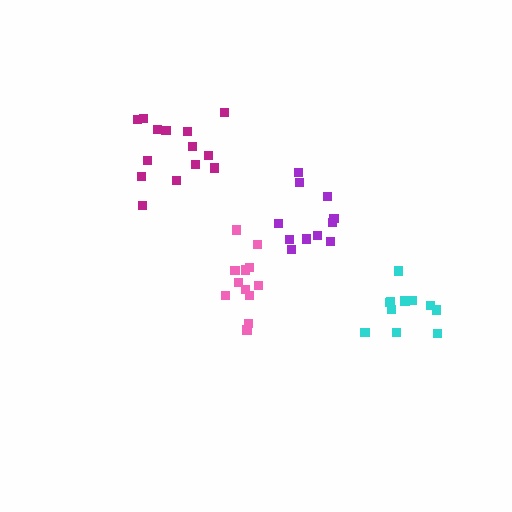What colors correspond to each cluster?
The clusters are colored: pink, cyan, magenta, purple.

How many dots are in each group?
Group 1: 13 dots, Group 2: 11 dots, Group 3: 14 dots, Group 4: 11 dots (49 total).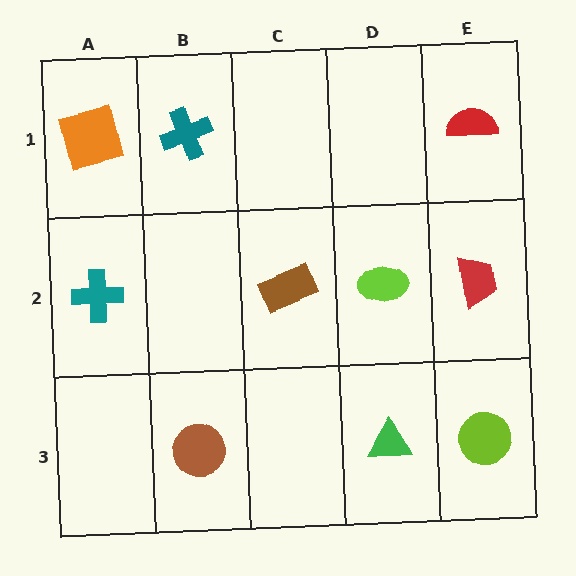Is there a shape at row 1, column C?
No, that cell is empty.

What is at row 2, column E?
A red trapezoid.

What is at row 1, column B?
A teal cross.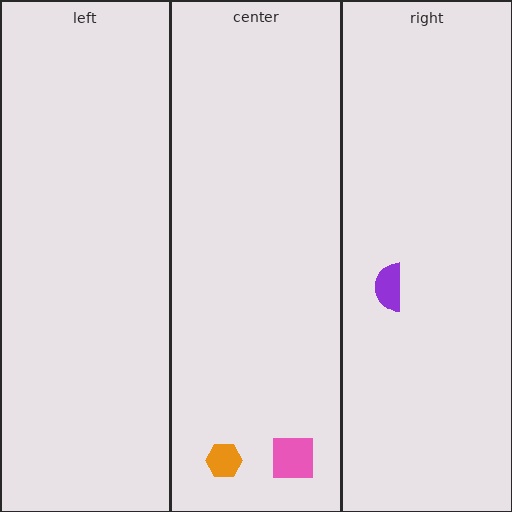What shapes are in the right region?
The purple semicircle.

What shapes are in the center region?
The pink square, the orange hexagon.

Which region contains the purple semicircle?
The right region.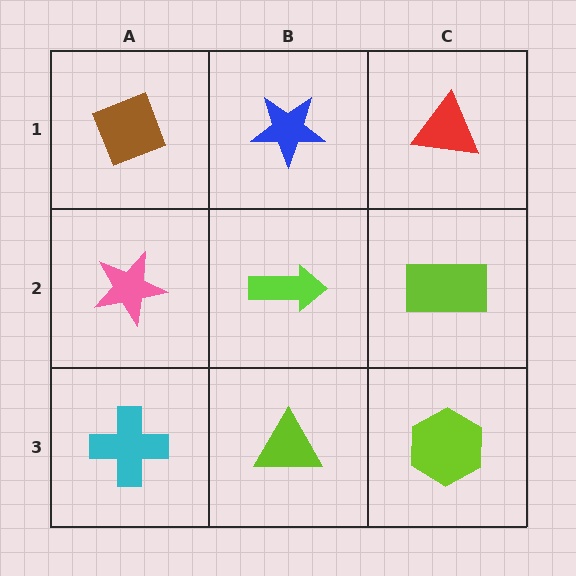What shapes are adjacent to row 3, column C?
A lime rectangle (row 2, column C), a lime triangle (row 3, column B).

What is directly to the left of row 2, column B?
A pink star.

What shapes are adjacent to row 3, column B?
A lime arrow (row 2, column B), a cyan cross (row 3, column A), a lime hexagon (row 3, column C).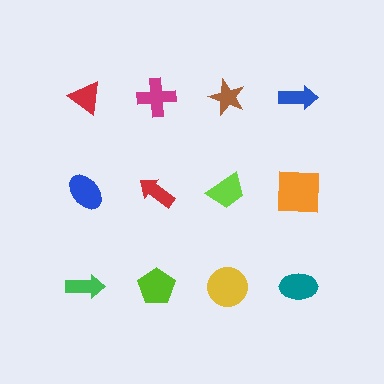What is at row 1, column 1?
A red triangle.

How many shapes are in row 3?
4 shapes.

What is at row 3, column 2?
A lime pentagon.